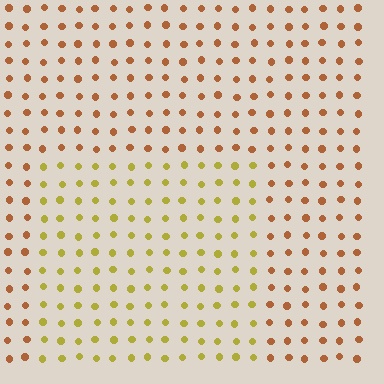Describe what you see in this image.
The image is filled with small brown elements in a uniform arrangement. A rectangle-shaped region is visible where the elements are tinted to a slightly different hue, forming a subtle color boundary.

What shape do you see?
I see a rectangle.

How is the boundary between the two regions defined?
The boundary is defined purely by a slight shift in hue (about 36 degrees). Spacing, size, and orientation are identical on both sides.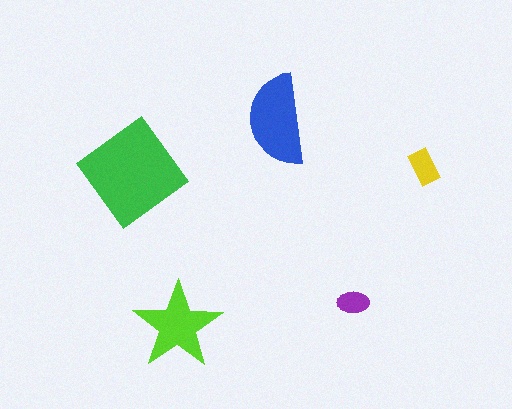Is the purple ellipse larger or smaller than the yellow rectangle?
Smaller.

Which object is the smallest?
The purple ellipse.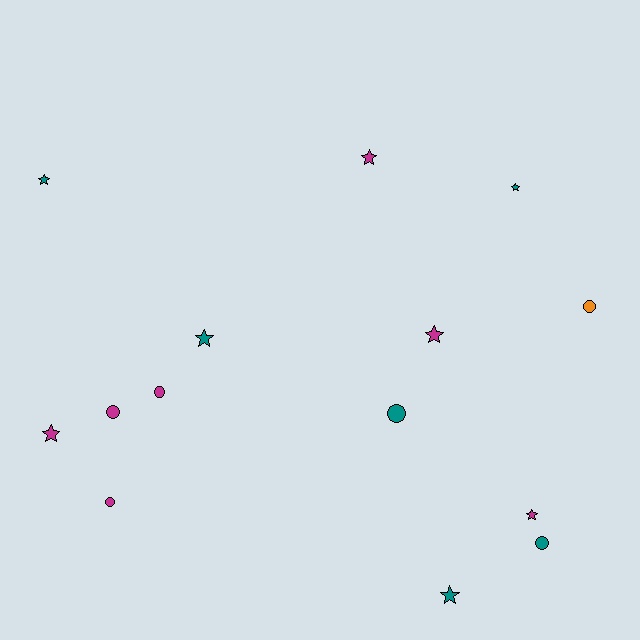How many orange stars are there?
There are no orange stars.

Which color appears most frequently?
Magenta, with 7 objects.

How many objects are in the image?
There are 14 objects.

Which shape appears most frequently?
Star, with 8 objects.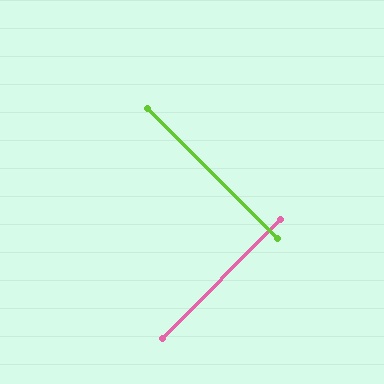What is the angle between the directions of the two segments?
Approximately 90 degrees.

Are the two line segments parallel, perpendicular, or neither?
Perpendicular — they meet at approximately 90°.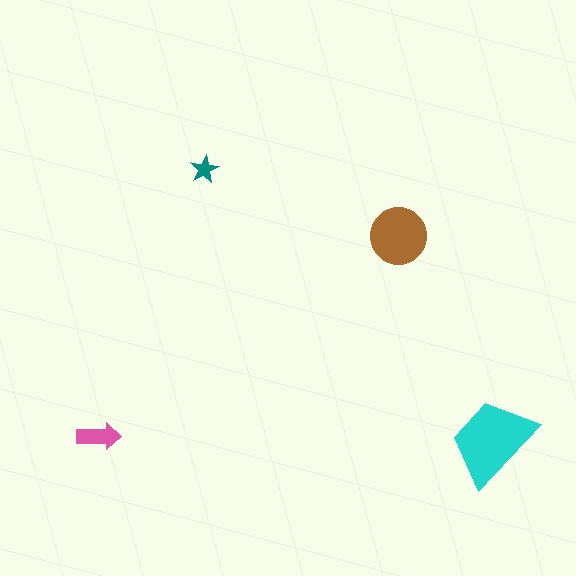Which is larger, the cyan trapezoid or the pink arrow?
The cyan trapezoid.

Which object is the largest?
The cyan trapezoid.